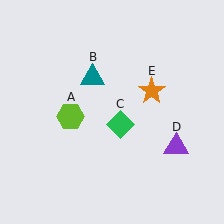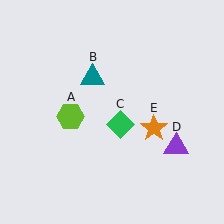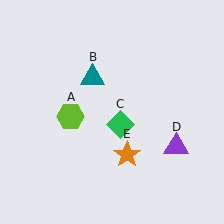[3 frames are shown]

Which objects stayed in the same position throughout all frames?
Lime hexagon (object A) and teal triangle (object B) and green diamond (object C) and purple triangle (object D) remained stationary.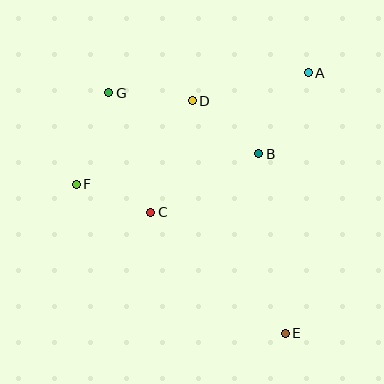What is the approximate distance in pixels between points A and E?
The distance between A and E is approximately 261 pixels.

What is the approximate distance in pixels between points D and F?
The distance between D and F is approximately 143 pixels.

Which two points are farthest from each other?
Points E and G are farthest from each other.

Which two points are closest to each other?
Points C and F are closest to each other.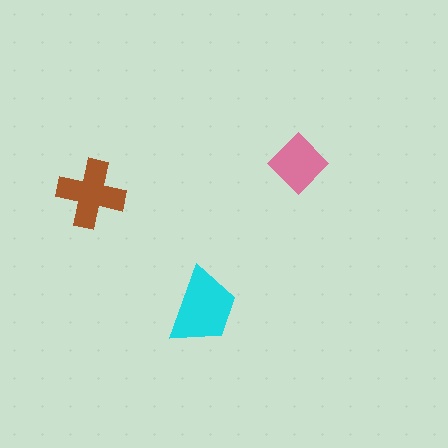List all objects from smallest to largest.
The pink diamond, the brown cross, the cyan trapezoid.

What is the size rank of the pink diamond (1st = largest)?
3rd.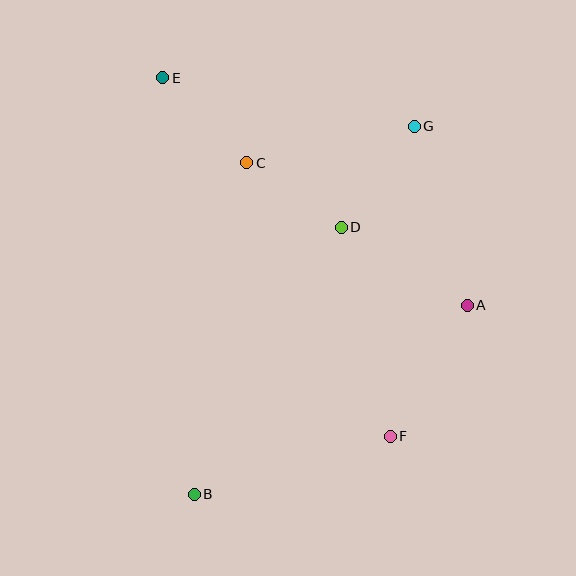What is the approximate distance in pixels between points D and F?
The distance between D and F is approximately 215 pixels.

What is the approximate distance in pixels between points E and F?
The distance between E and F is approximately 425 pixels.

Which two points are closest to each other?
Points C and D are closest to each other.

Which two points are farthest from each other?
Points B and G are farthest from each other.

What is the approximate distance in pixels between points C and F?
The distance between C and F is approximately 309 pixels.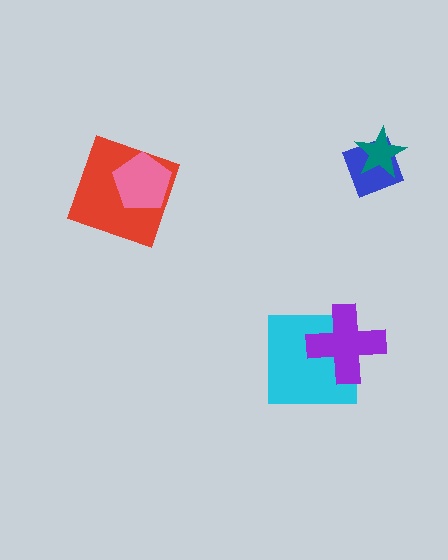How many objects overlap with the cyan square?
1 object overlaps with the cyan square.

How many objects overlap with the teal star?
1 object overlaps with the teal star.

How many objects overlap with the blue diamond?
1 object overlaps with the blue diamond.